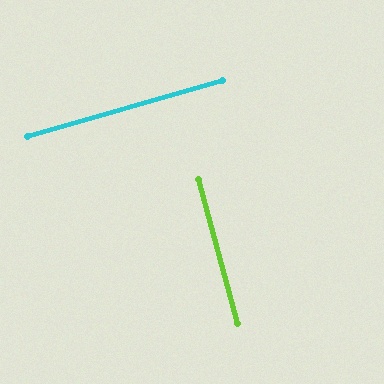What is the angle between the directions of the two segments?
Approximately 89 degrees.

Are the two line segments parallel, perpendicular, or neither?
Perpendicular — they meet at approximately 89°.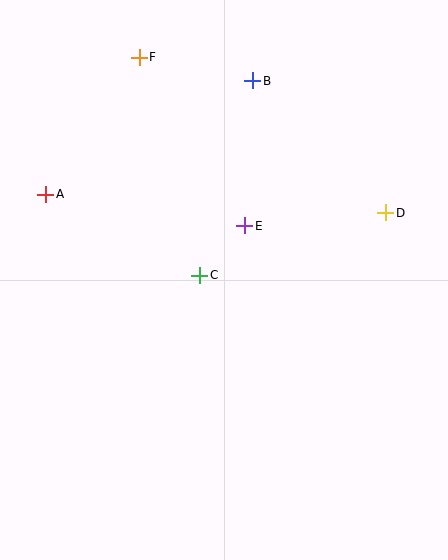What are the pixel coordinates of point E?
Point E is at (245, 226).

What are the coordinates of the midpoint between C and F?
The midpoint between C and F is at (169, 166).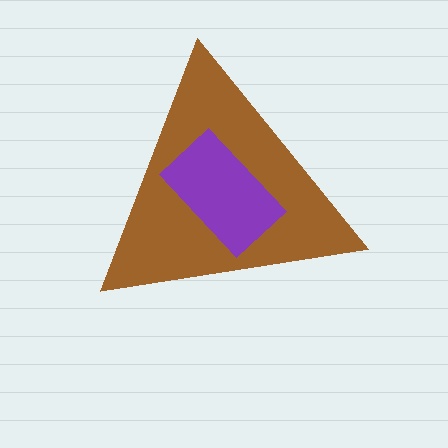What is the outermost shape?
The brown triangle.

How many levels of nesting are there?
2.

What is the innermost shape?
The purple rectangle.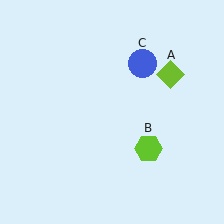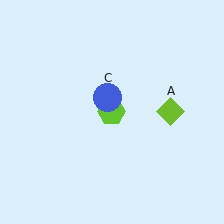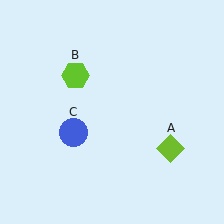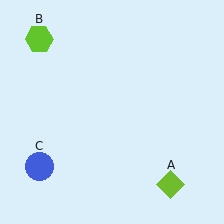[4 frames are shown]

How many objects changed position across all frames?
3 objects changed position: lime diamond (object A), lime hexagon (object B), blue circle (object C).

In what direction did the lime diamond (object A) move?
The lime diamond (object A) moved down.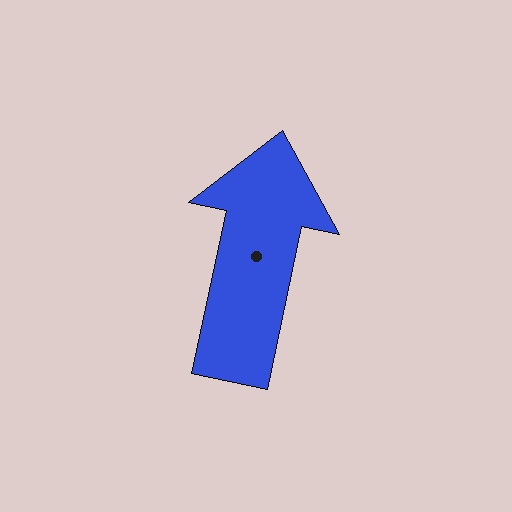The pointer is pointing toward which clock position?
Roughly 12 o'clock.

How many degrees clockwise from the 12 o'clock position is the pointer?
Approximately 12 degrees.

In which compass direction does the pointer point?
North.